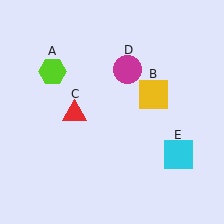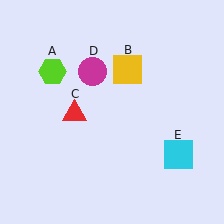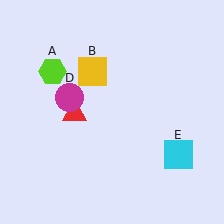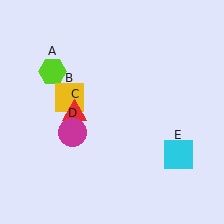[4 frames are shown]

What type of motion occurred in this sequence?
The yellow square (object B), magenta circle (object D) rotated counterclockwise around the center of the scene.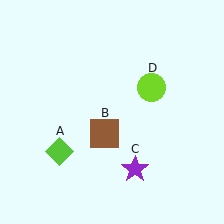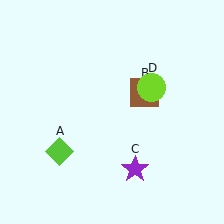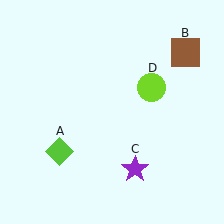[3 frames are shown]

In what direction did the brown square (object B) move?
The brown square (object B) moved up and to the right.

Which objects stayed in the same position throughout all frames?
Lime diamond (object A) and purple star (object C) and lime circle (object D) remained stationary.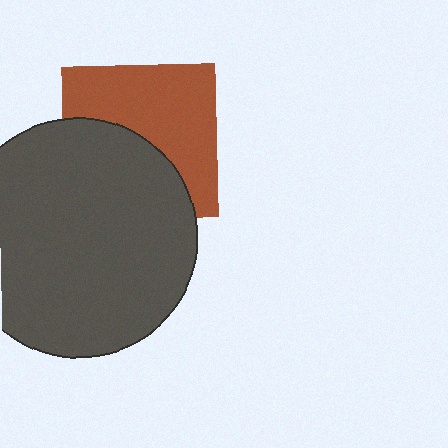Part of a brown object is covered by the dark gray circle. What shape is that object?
It is a square.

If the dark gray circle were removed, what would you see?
You would see the complete brown square.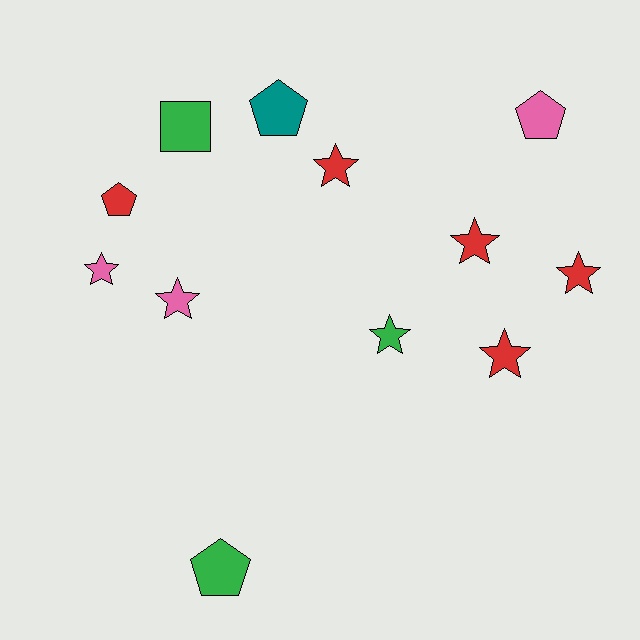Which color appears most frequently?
Red, with 5 objects.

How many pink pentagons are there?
There is 1 pink pentagon.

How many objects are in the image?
There are 12 objects.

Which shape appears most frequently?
Star, with 7 objects.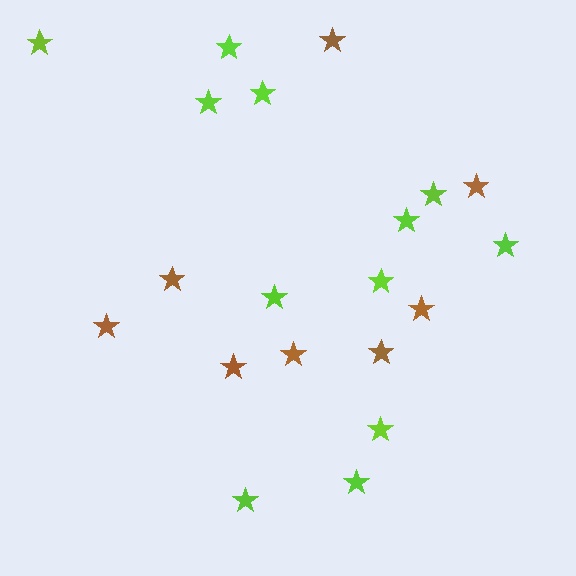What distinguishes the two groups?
There are 2 groups: one group of brown stars (8) and one group of lime stars (12).